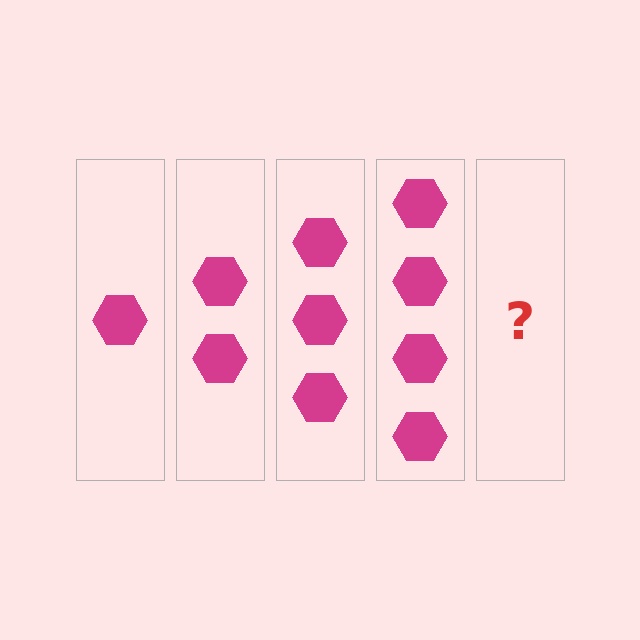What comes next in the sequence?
The next element should be 5 hexagons.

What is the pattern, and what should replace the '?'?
The pattern is that each step adds one more hexagon. The '?' should be 5 hexagons.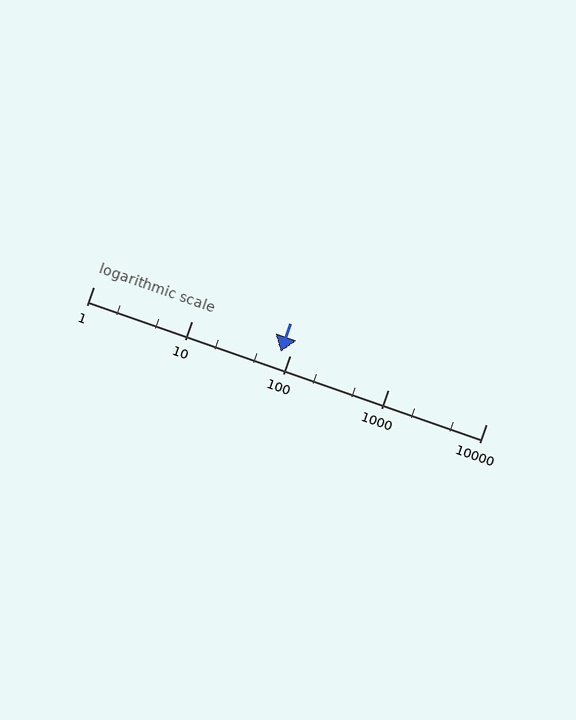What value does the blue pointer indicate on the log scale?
The pointer indicates approximately 81.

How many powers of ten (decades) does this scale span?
The scale spans 4 decades, from 1 to 10000.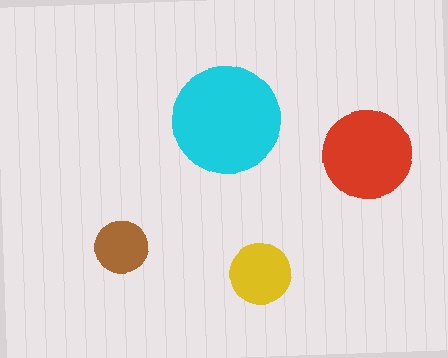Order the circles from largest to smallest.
the cyan one, the red one, the yellow one, the brown one.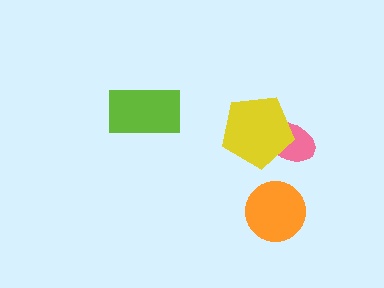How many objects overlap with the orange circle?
0 objects overlap with the orange circle.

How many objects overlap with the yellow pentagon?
1 object overlaps with the yellow pentagon.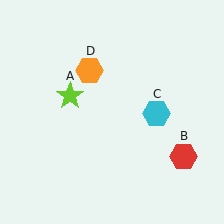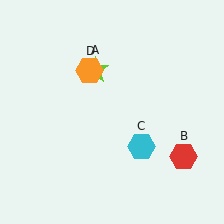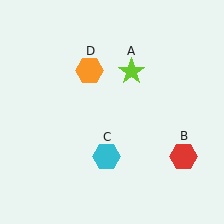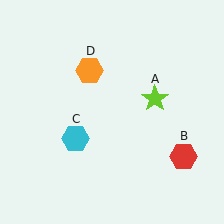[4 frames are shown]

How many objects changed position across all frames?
2 objects changed position: lime star (object A), cyan hexagon (object C).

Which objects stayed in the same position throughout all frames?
Red hexagon (object B) and orange hexagon (object D) remained stationary.